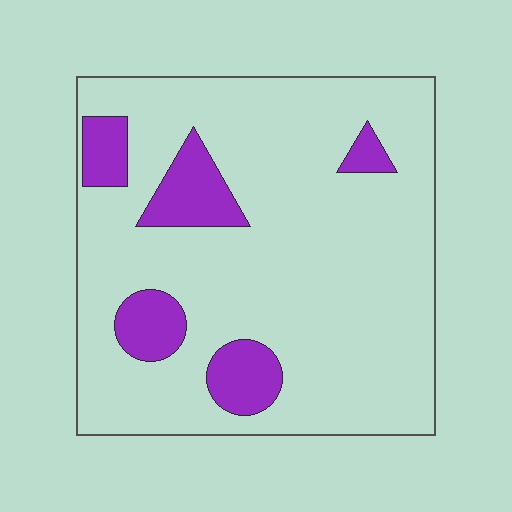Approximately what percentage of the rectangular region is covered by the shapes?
Approximately 15%.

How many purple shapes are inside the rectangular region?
5.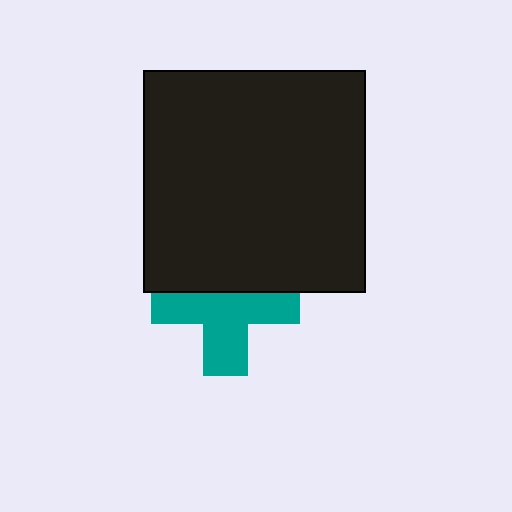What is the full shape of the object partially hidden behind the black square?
The partially hidden object is a teal cross.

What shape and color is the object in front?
The object in front is a black square.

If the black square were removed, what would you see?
You would see the complete teal cross.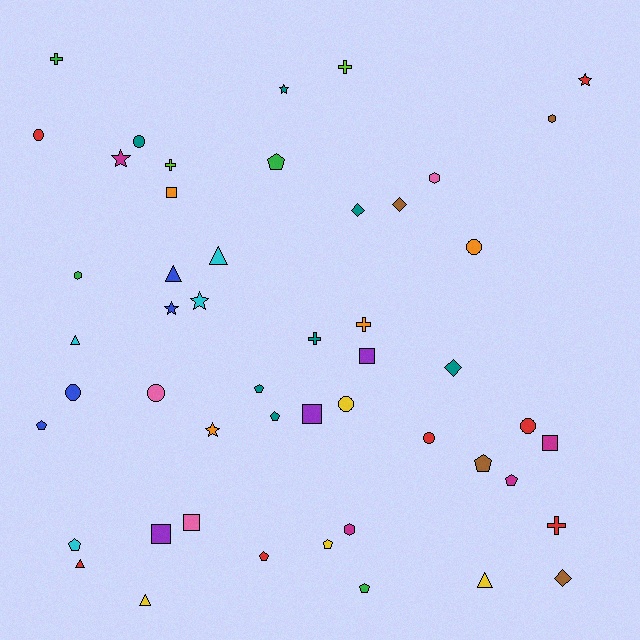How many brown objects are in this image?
There are 4 brown objects.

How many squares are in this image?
There are 6 squares.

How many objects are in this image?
There are 50 objects.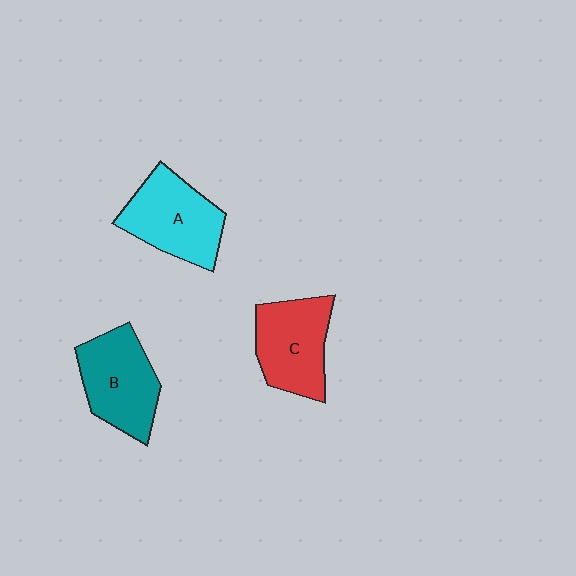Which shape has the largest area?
Shape A (cyan).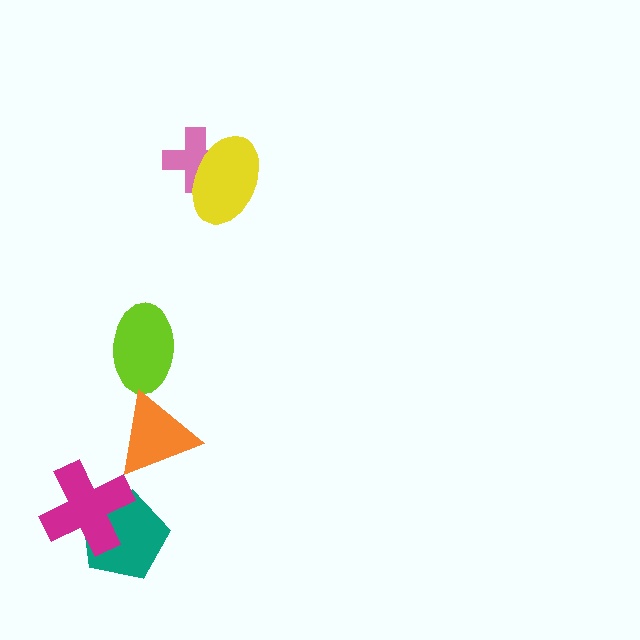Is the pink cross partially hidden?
Yes, it is partially covered by another shape.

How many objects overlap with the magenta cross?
1 object overlaps with the magenta cross.